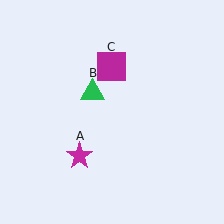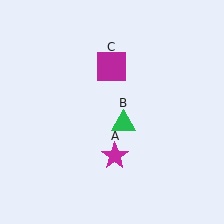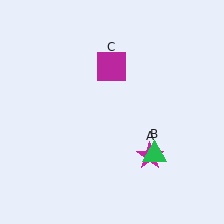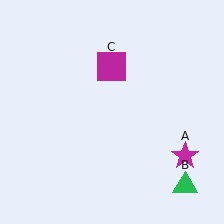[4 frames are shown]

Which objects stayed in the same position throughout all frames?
Magenta square (object C) remained stationary.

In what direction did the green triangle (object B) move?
The green triangle (object B) moved down and to the right.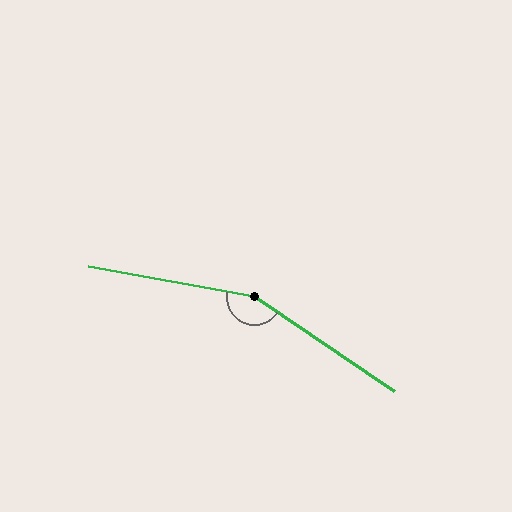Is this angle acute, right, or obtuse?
It is obtuse.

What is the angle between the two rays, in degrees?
Approximately 157 degrees.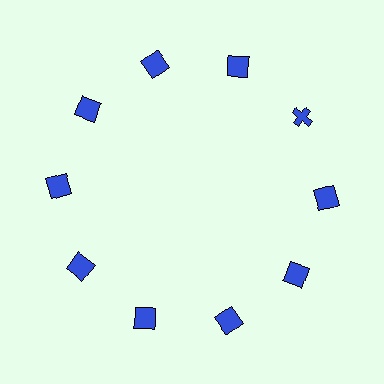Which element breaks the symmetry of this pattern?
The blue cross at roughly the 2 o'clock position breaks the symmetry. All other shapes are blue squares.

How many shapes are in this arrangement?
There are 10 shapes arranged in a ring pattern.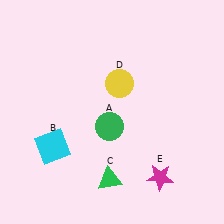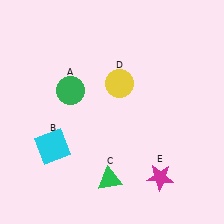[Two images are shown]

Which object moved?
The green circle (A) moved left.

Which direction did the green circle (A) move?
The green circle (A) moved left.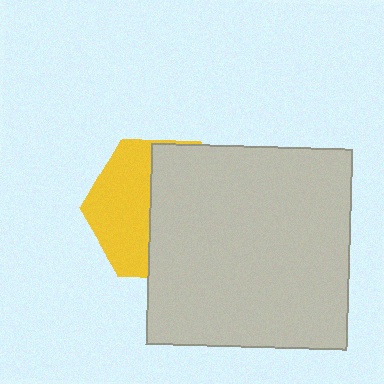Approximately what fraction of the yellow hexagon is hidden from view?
Roughly 58% of the yellow hexagon is hidden behind the light gray square.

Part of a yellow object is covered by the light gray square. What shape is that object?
It is a hexagon.